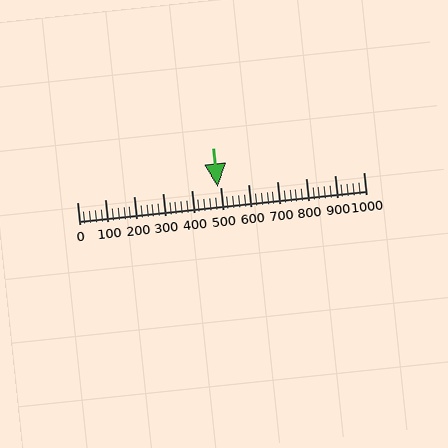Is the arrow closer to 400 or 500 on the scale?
The arrow is closer to 500.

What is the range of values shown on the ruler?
The ruler shows values from 0 to 1000.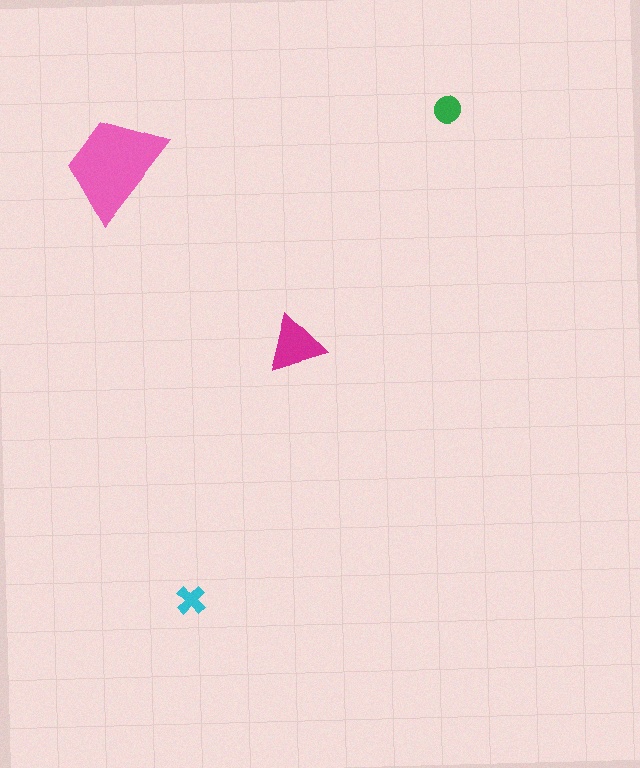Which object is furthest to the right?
The green circle is rightmost.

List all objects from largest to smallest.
The pink trapezoid, the magenta triangle, the green circle, the cyan cross.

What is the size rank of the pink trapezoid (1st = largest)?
1st.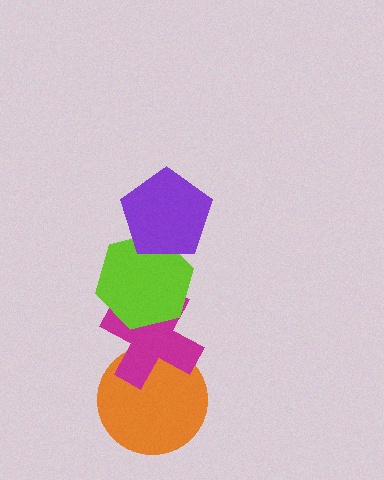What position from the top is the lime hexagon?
The lime hexagon is 2nd from the top.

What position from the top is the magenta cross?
The magenta cross is 3rd from the top.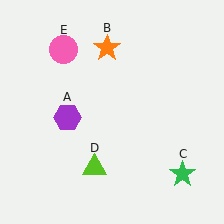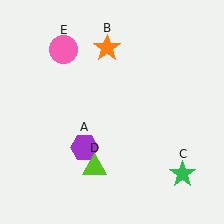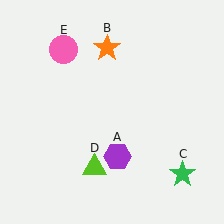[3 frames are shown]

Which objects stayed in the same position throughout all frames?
Orange star (object B) and green star (object C) and lime triangle (object D) and pink circle (object E) remained stationary.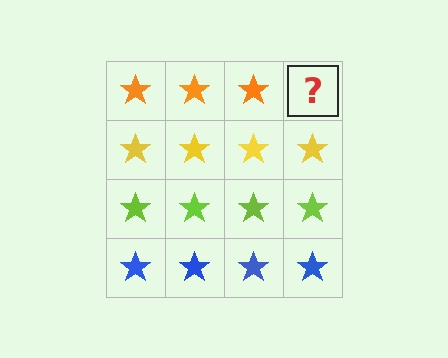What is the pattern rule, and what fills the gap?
The rule is that each row has a consistent color. The gap should be filled with an orange star.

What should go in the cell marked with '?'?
The missing cell should contain an orange star.